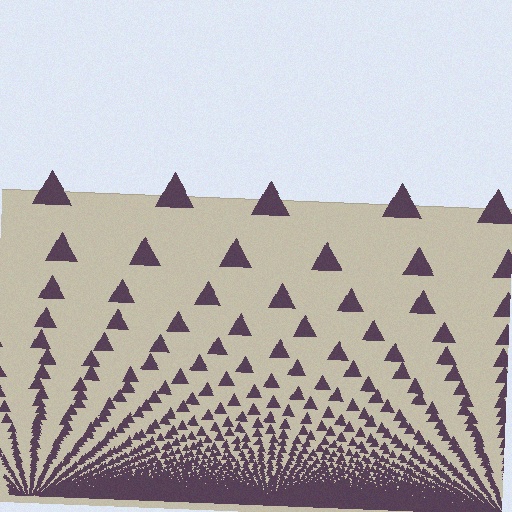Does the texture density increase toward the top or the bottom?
Density increases toward the bottom.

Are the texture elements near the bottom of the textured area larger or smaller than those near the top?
Smaller. The gradient is inverted — elements near the bottom are smaller and denser.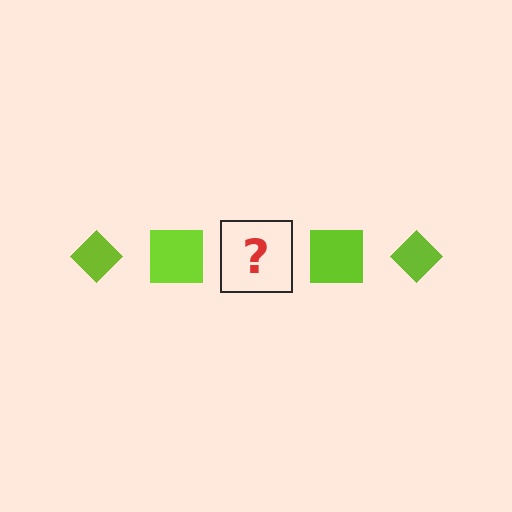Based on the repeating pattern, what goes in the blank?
The blank should be a lime diamond.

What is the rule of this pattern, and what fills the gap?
The rule is that the pattern cycles through diamond, square shapes in lime. The gap should be filled with a lime diamond.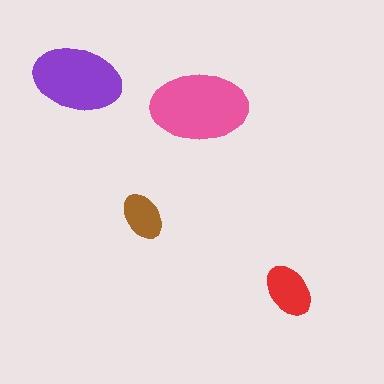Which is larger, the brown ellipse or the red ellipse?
The red one.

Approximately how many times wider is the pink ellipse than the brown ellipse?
About 2 times wider.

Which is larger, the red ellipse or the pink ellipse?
The pink one.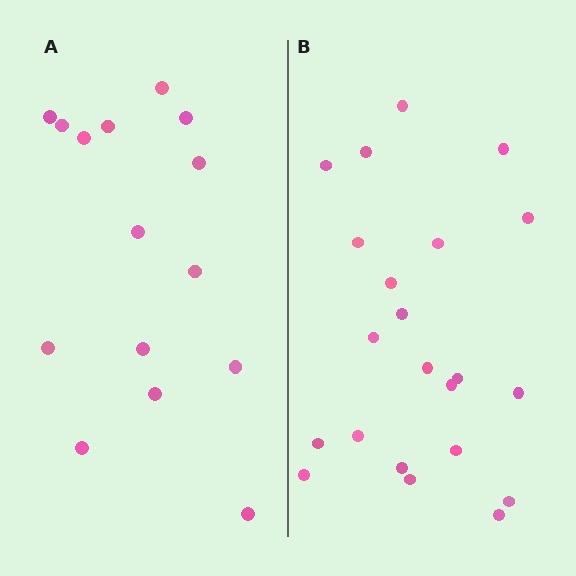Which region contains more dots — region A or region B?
Region B (the right region) has more dots.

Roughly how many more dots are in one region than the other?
Region B has roughly 8 or so more dots than region A.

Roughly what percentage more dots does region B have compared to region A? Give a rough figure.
About 45% more.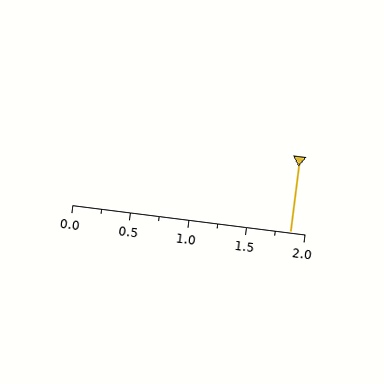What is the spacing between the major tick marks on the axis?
The major ticks are spaced 0.5 apart.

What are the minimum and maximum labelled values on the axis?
The axis runs from 0.0 to 2.0.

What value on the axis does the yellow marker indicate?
The marker indicates approximately 1.88.